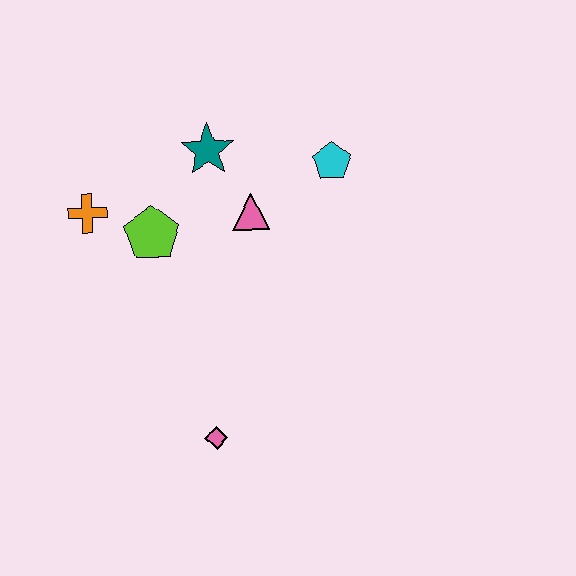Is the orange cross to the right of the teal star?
No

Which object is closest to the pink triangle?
The teal star is closest to the pink triangle.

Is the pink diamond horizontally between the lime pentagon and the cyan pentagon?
Yes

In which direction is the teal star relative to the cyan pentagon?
The teal star is to the left of the cyan pentagon.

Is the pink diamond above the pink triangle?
No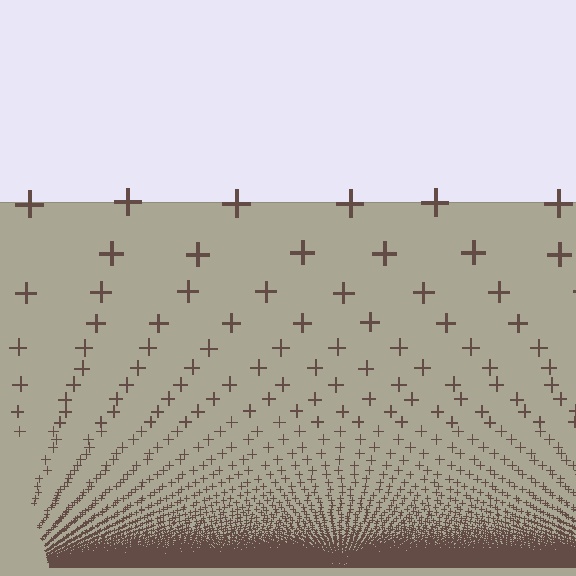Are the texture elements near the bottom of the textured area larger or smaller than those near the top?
Smaller. The gradient is inverted — elements near the bottom are smaller and denser.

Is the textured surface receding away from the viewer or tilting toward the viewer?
The surface appears to tilt toward the viewer. Texture elements get larger and sparser toward the top.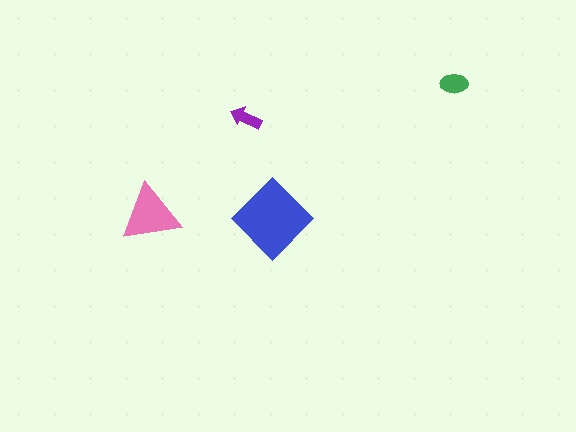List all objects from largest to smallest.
The blue diamond, the pink triangle, the green ellipse, the purple arrow.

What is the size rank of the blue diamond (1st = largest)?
1st.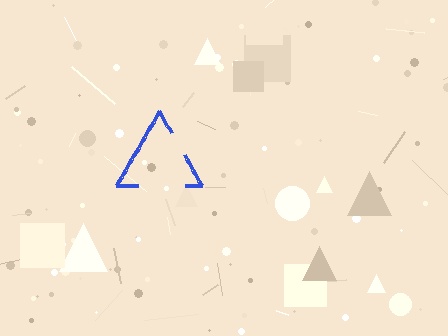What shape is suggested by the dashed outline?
The dashed outline suggests a triangle.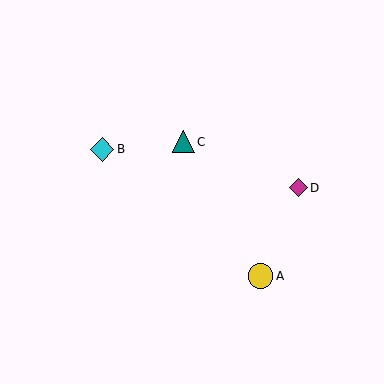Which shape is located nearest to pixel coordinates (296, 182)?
The magenta diamond (labeled D) at (298, 188) is nearest to that location.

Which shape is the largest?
The yellow circle (labeled A) is the largest.